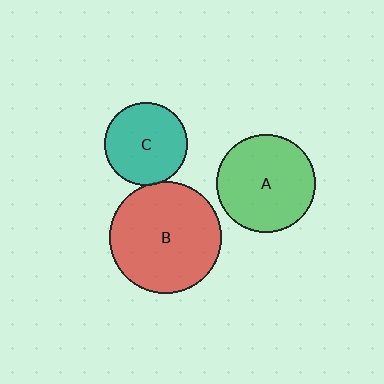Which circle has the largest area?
Circle B (red).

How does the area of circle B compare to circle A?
Approximately 1.3 times.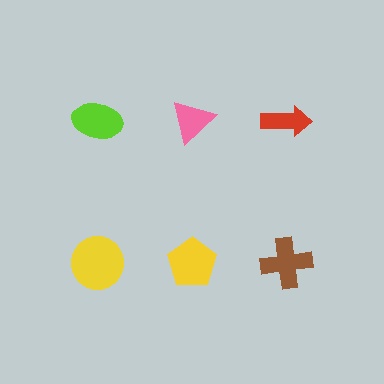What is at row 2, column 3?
A brown cross.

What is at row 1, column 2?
A pink triangle.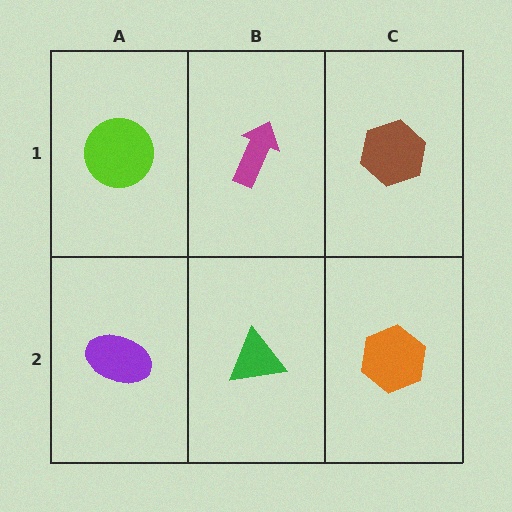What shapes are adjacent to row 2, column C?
A brown hexagon (row 1, column C), a green triangle (row 2, column B).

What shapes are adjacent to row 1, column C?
An orange hexagon (row 2, column C), a magenta arrow (row 1, column B).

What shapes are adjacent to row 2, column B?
A magenta arrow (row 1, column B), a purple ellipse (row 2, column A), an orange hexagon (row 2, column C).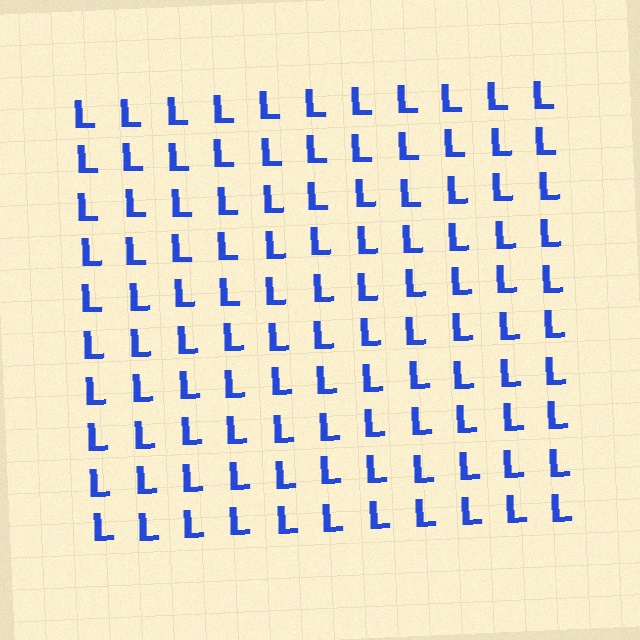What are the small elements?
The small elements are letter L's.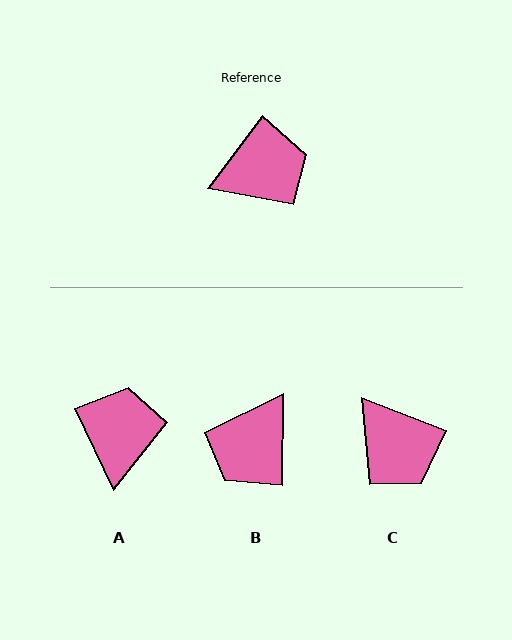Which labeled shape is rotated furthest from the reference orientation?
B, about 143 degrees away.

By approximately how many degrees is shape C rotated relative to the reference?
Approximately 74 degrees clockwise.